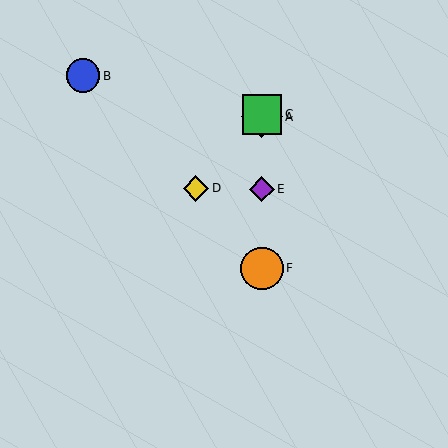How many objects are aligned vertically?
4 objects (A, C, E, F) are aligned vertically.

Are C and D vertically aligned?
No, C is at x≈262 and D is at x≈196.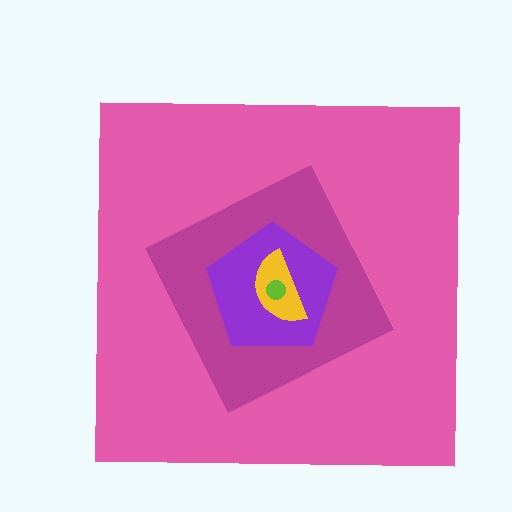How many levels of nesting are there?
5.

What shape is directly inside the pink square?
The magenta diamond.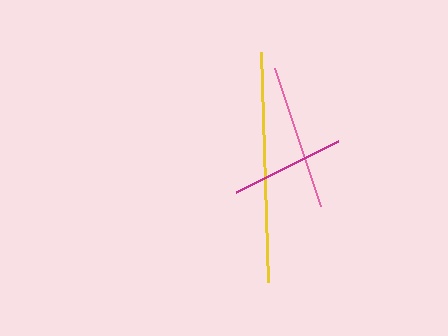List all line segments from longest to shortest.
From longest to shortest: yellow, pink, magenta.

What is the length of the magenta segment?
The magenta segment is approximately 114 pixels long.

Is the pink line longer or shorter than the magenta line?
The pink line is longer than the magenta line.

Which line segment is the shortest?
The magenta line is the shortest at approximately 114 pixels.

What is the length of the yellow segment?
The yellow segment is approximately 230 pixels long.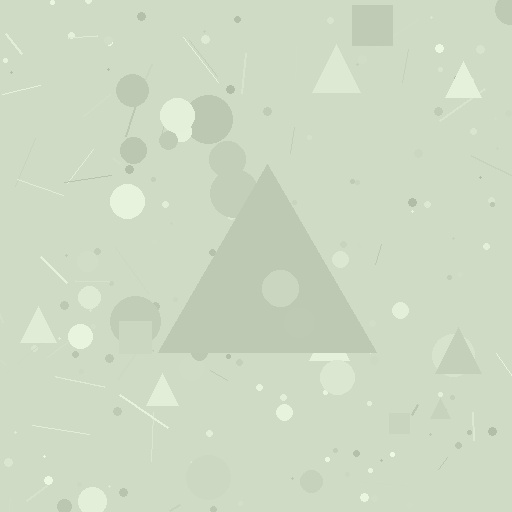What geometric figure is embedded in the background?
A triangle is embedded in the background.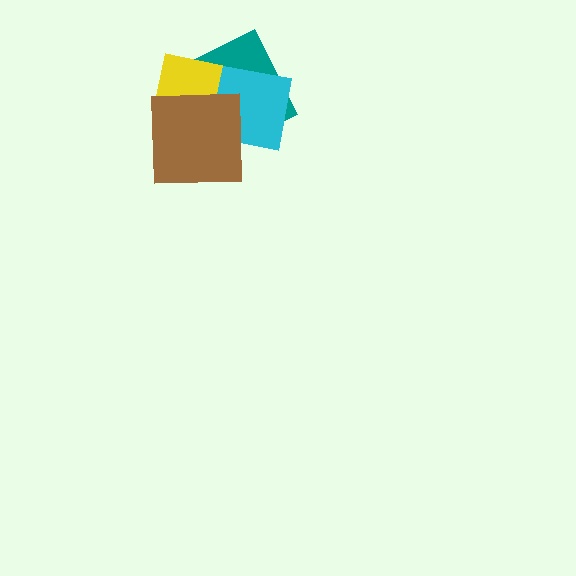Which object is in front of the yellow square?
The brown square is in front of the yellow square.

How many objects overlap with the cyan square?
3 objects overlap with the cyan square.